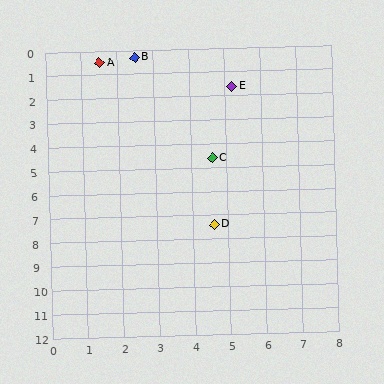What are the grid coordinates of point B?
Point B is at approximately (2.5, 0.3).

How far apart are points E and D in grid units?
Points E and D are about 5.8 grid units apart.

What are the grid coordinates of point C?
Point C is at approximately (4.6, 4.6).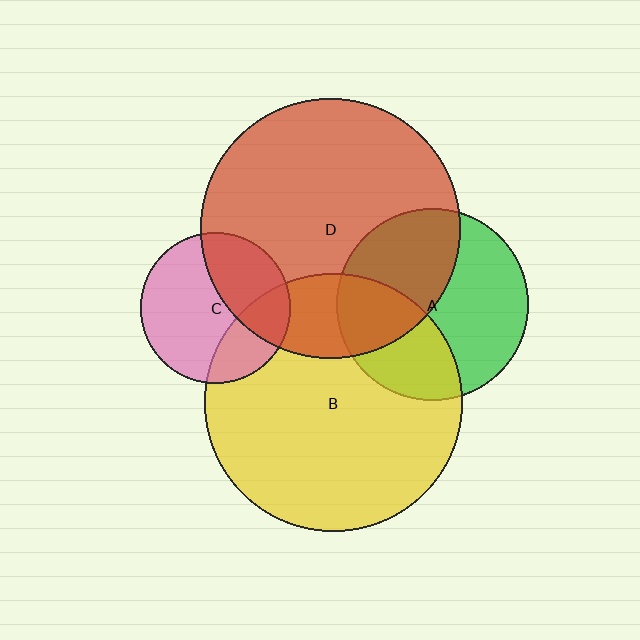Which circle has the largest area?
Circle D (red).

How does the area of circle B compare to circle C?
Approximately 2.9 times.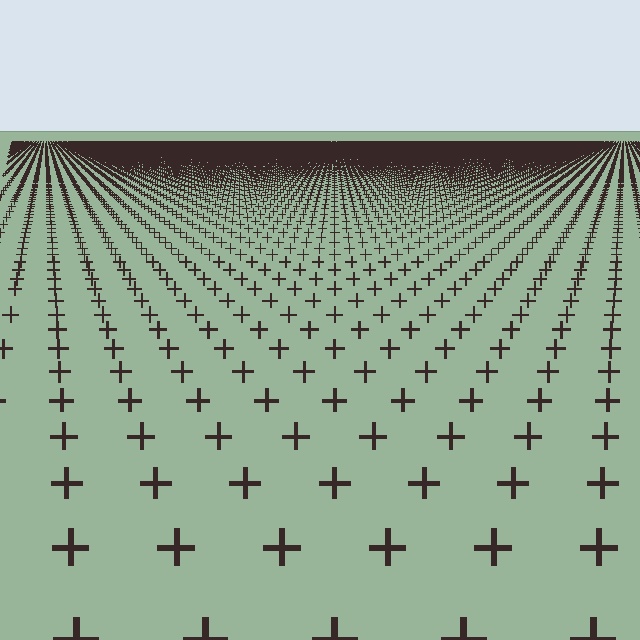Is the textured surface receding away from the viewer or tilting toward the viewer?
The surface is receding away from the viewer. Texture elements get smaller and denser toward the top.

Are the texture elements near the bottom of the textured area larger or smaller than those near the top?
Larger. Near the bottom, elements are closer to the viewer and appear at a bigger on-screen size.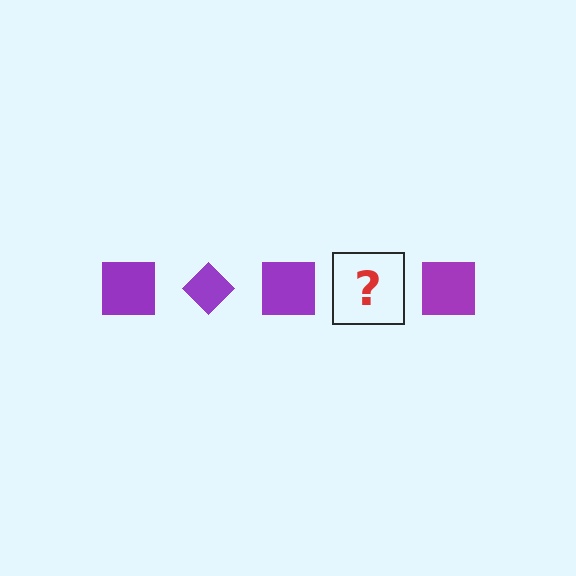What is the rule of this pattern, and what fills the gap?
The rule is that the pattern cycles through square, diamond shapes in purple. The gap should be filled with a purple diamond.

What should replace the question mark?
The question mark should be replaced with a purple diamond.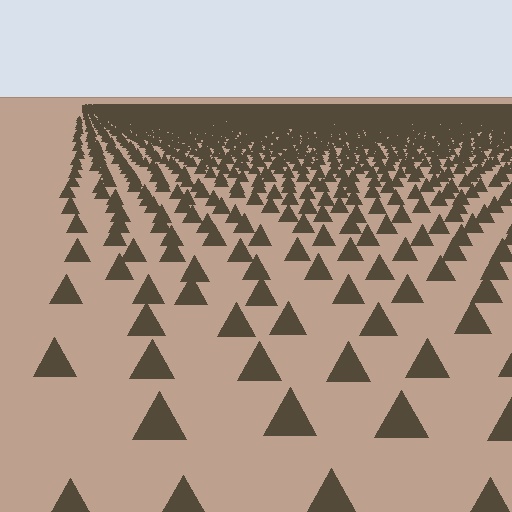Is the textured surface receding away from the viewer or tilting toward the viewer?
The surface is receding away from the viewer. Texture elements get smaller and denser toward the top.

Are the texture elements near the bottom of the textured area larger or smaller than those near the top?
Larger. Near the bottom, elements are closer to the viewer and appear at a bigger on-screen size.